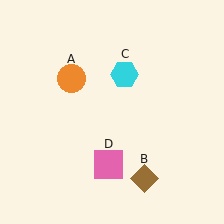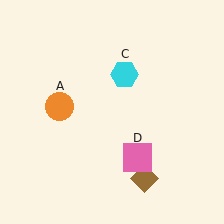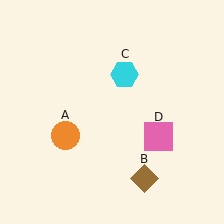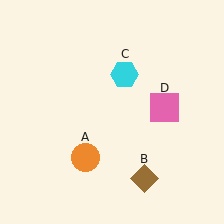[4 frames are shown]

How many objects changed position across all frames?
2 objects changed position: orange circle (object A), pink square (object D).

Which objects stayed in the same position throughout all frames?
Brown diamond (object B) and cyan hexagon (object C) remained stationary.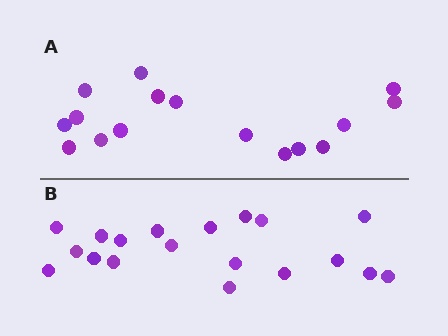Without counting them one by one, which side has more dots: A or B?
Region B (the bottom region) has more dots.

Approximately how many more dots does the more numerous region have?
Region B has just a few more — roughly 2 or 3 more dots than region A.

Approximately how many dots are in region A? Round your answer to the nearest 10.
About 20 dots. (The exact count is 16, which rounds to 20.)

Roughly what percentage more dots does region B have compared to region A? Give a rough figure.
About 20% more.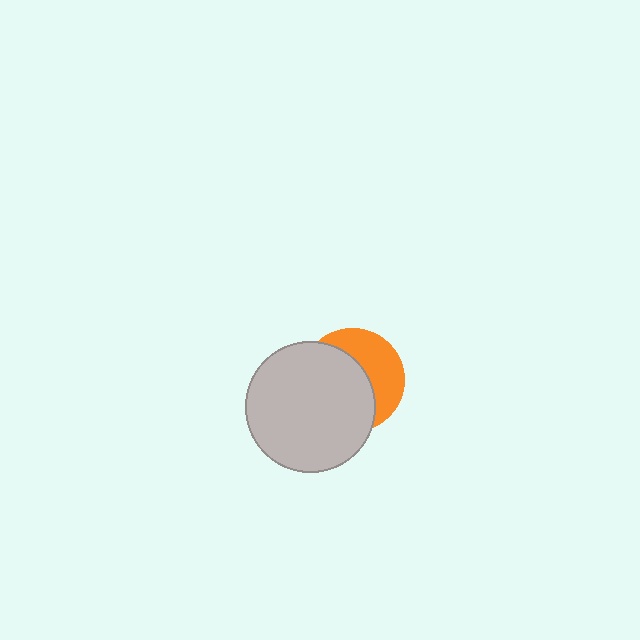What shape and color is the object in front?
The object in front is a light gray circle.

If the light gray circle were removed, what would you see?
You would see the complete orange circle.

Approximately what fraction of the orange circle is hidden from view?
Roughly 60% of the orange circle is hidden behind the light gray circle.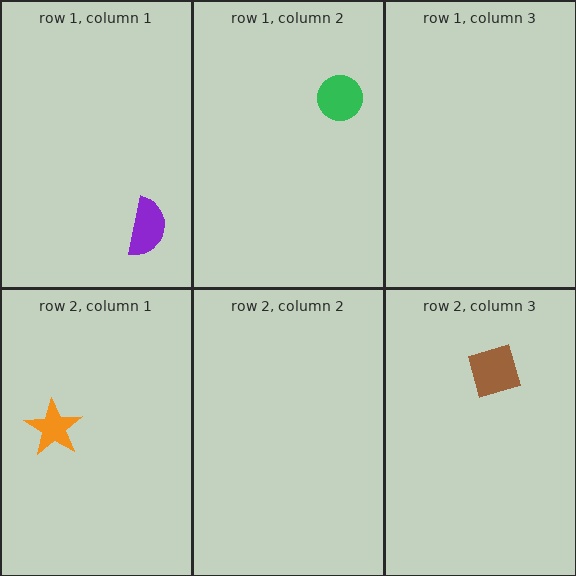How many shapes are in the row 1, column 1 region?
1.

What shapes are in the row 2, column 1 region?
The orange star.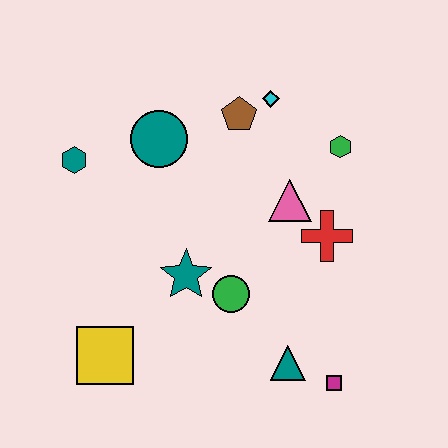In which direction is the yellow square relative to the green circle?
The yellow square is to the left of the green circle.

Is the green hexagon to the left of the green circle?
No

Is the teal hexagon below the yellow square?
No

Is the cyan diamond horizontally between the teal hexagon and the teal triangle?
Yes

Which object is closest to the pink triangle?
The red cross is closest to the pink triangle.